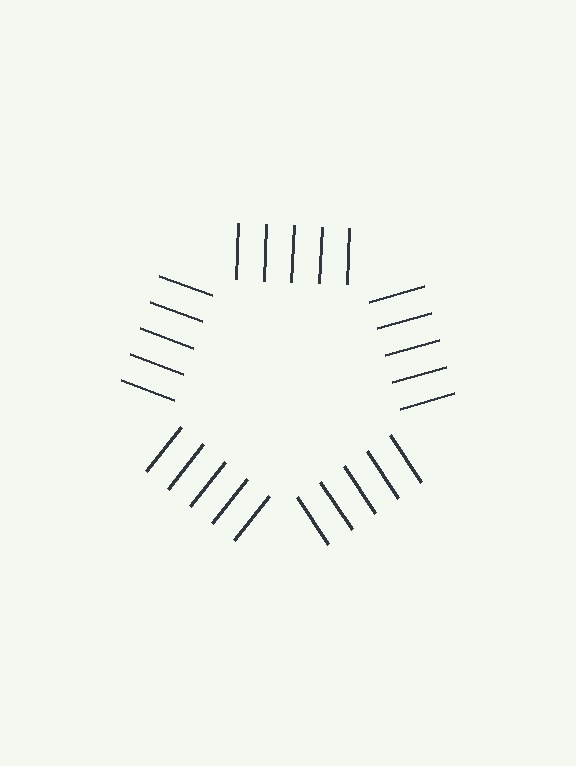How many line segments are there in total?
25 — 5 along each of the 5 edges.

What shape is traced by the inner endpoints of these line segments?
An illusory pentagon — the line segments terminate on its edges but no continuous stroke is drawn.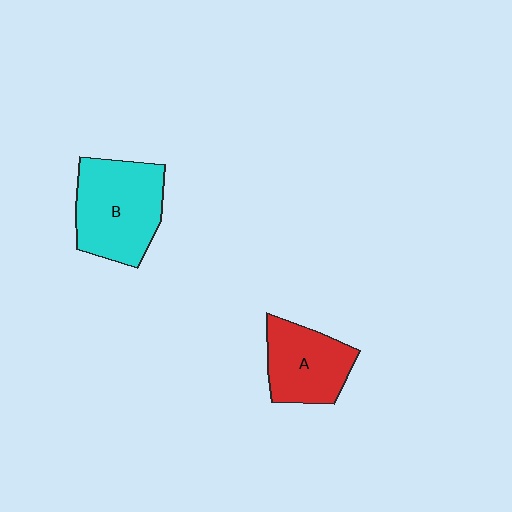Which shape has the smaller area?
Shape A (red).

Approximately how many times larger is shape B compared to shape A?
Approximately 1.4 times.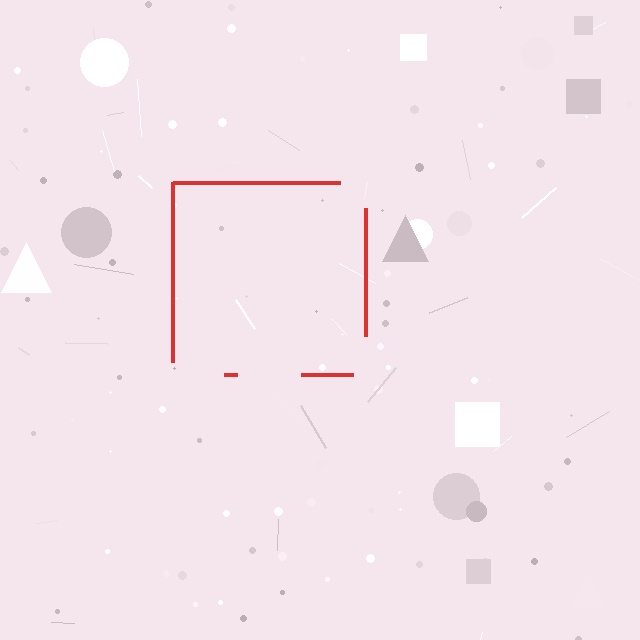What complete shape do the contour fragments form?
The contour fragments form a square.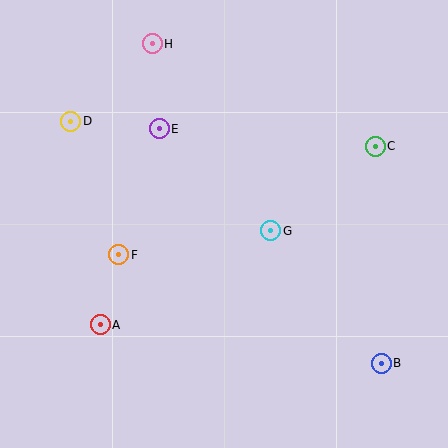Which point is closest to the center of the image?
Point G at (271, 231) is closest to the center.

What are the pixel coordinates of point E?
Point E is at (159, 129).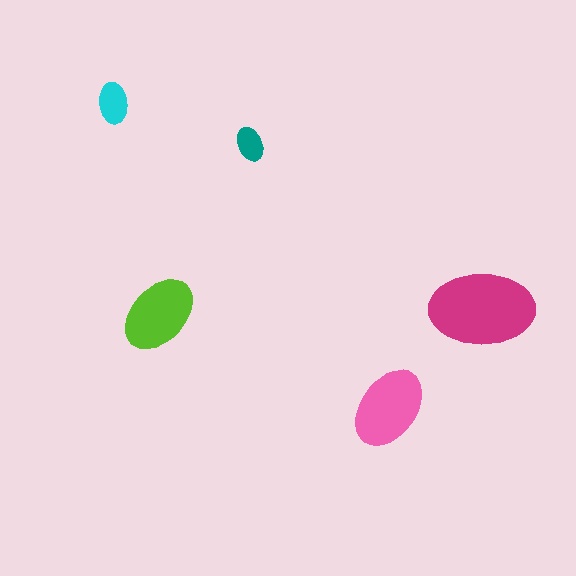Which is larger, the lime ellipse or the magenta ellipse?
The magenta one.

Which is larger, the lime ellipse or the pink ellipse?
The pink one.